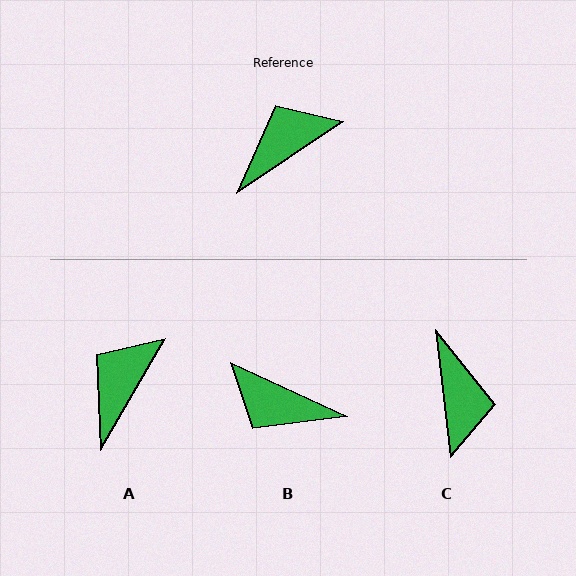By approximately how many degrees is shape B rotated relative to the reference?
Approximately 121 degrees counter-clockwise.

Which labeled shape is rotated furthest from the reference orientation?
B, about 121 degrees away.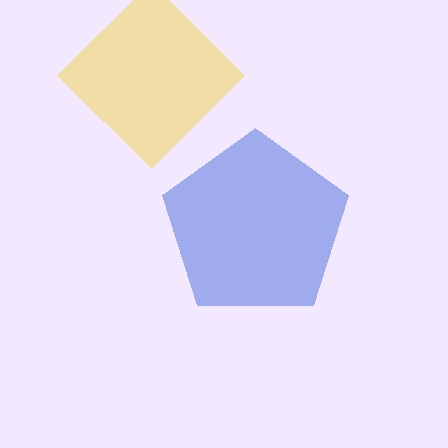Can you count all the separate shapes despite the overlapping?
Yes, there are 2 separate shapes.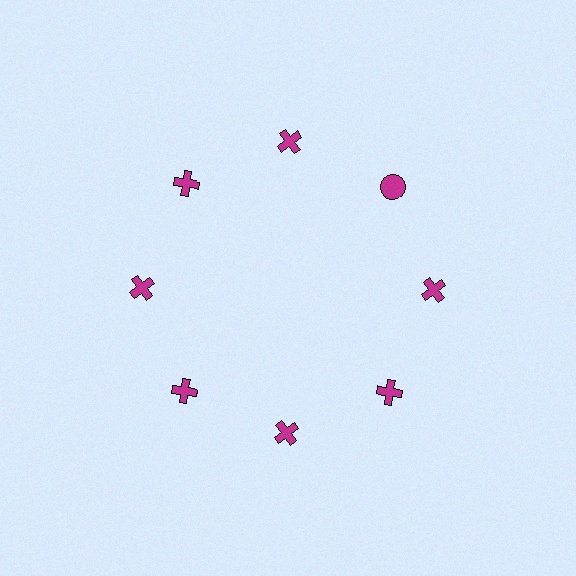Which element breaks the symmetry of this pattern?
The magenta circle at roughly the 2 o'clock position breaks the symmetry. All other shapes are magenta crosses.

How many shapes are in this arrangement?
There are 8 shapes arranged in a ring pattern.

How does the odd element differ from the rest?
It has a different shape: circle instead of cross.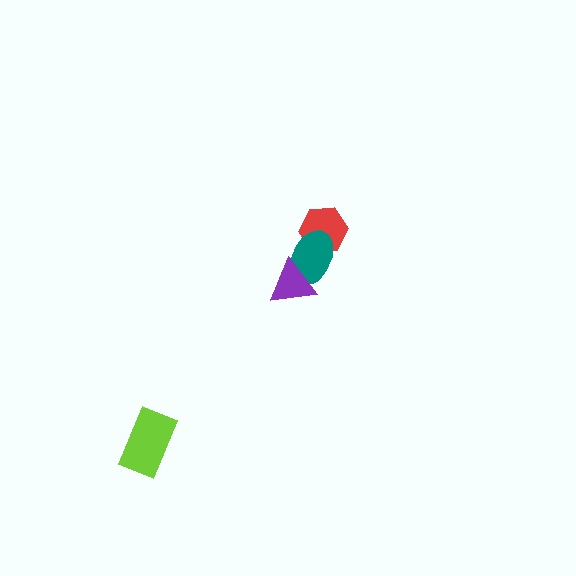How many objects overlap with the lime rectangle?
0 objects overlap with the lime rectangle.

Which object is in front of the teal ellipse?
The purple triangle is in front of the teal ellipse.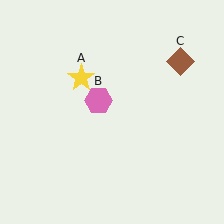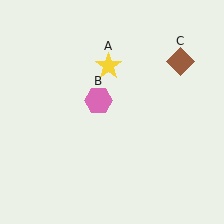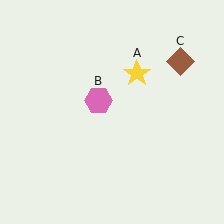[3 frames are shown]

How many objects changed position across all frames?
1 object changed position: yellow star (object A).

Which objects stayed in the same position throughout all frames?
Pink hexagon (object B) and brown diamond (object C) remained stationary.